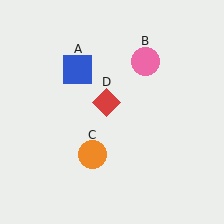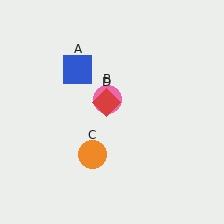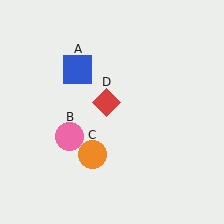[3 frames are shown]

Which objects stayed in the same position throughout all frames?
Blue square (object A) and orange circle (object C) and red diamond (object D) remained stationary.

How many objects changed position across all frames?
1 object changed position: pink circle (object B).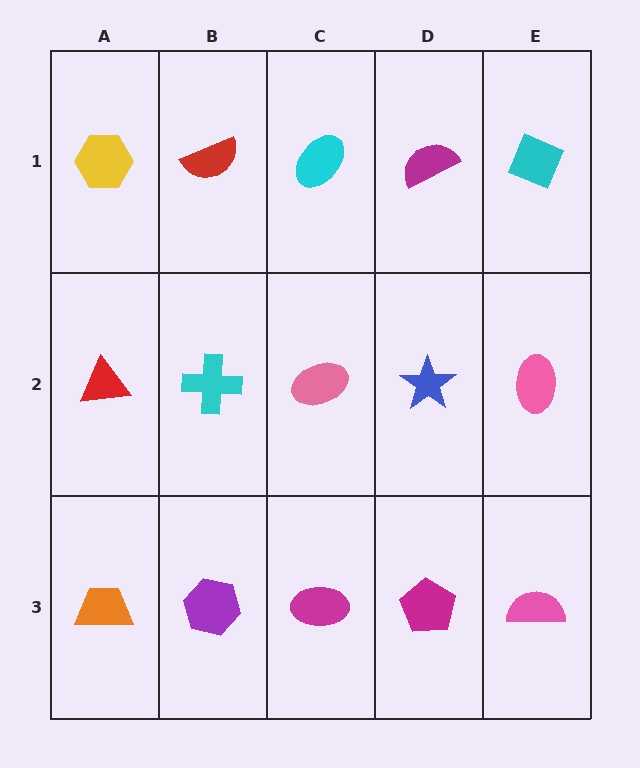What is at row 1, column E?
A cyan diamond.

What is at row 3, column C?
A magenta ellipse.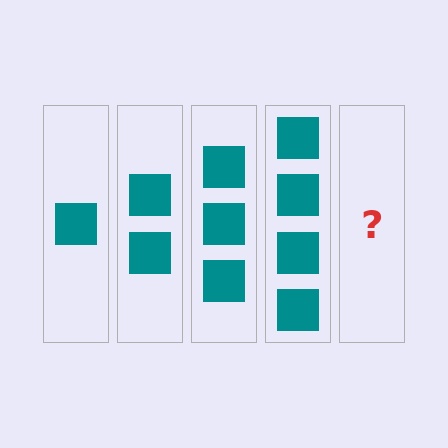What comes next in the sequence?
The next element should be 5 squares.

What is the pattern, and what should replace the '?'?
The pattern is that each step adds one more square. The '?' should be 5 squares.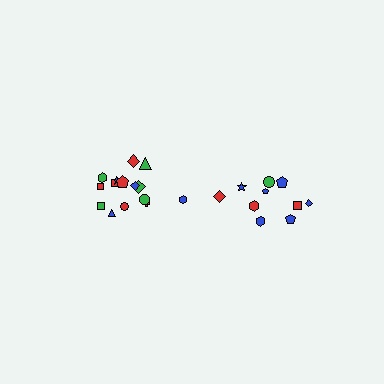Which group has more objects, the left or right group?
The left group.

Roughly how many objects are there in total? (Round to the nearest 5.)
Roughly 25 objects in total.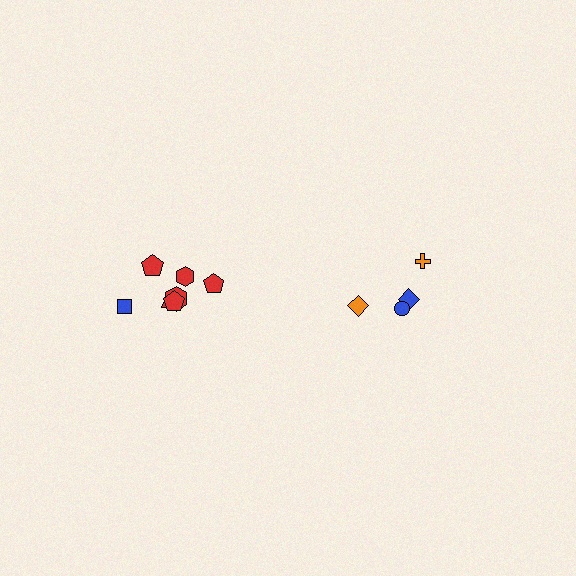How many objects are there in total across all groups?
There are 11 objects.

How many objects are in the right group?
There are 4 objects.